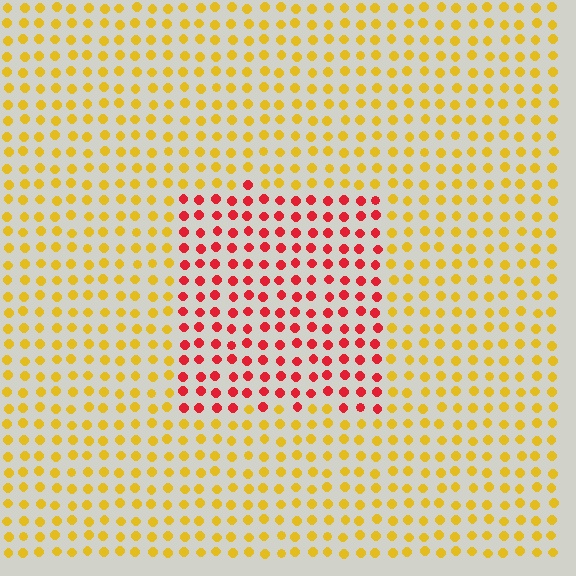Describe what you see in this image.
The image is filled with small yellow elements in a uniform arrangement. A rectangle-shaped region is visible where the elements are tinted to a slightly different hue, forming a subtle color boundary.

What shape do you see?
I see a rectangle.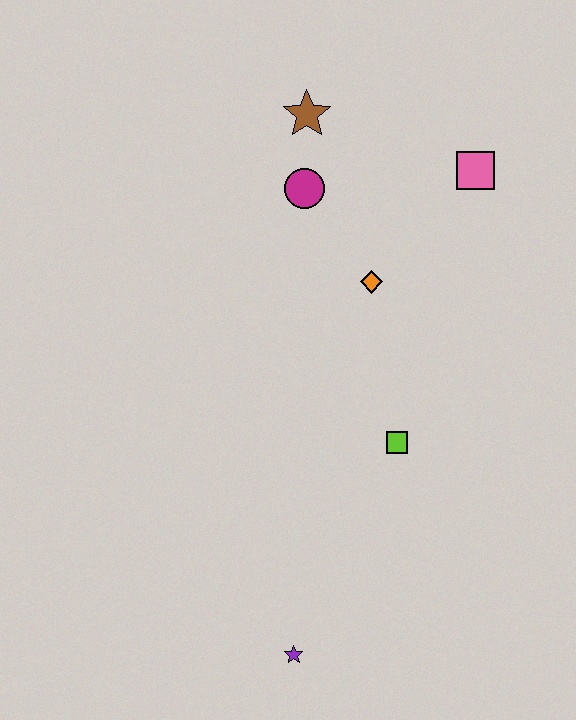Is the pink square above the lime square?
Yes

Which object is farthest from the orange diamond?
The purple star is farthest from the orange diamond.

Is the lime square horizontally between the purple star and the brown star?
No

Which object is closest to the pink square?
The orange diamond is closest to the pink square.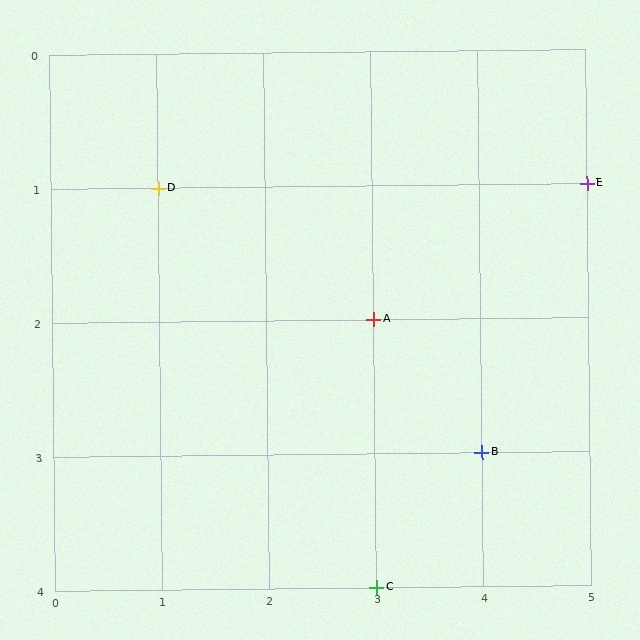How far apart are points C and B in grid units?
Points C and B are 1 column and 1 row apart (about 1.4 grid units diagonally).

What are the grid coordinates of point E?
Point E is at grid coordinates (5, 1).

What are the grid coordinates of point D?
Point D is at grid coordinates (1, 1).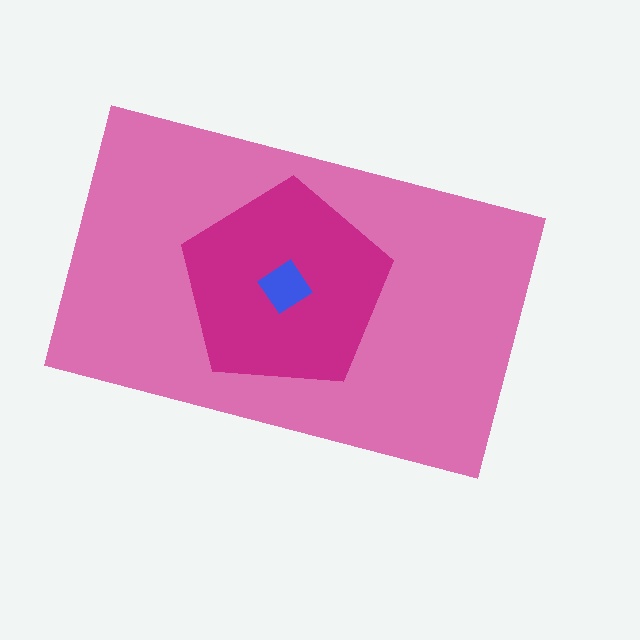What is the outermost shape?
The pink rectangle.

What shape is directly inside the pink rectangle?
The magenta pentagon.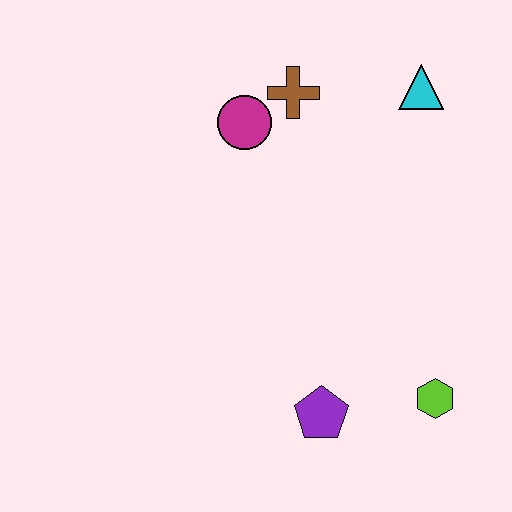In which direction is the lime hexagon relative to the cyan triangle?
The lime hexagon is below the cyan triangle.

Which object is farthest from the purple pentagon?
The cyan triangle is farthest from the purple pentagon.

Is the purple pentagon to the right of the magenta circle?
Yes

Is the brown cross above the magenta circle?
Yes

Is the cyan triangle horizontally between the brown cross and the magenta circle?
No